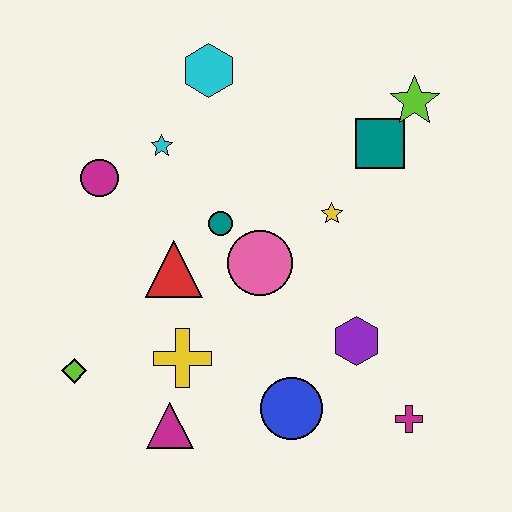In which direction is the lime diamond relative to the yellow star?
The lime diamond is to the left of the yellow star.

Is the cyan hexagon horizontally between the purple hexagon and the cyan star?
Yes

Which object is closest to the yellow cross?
The magenta triangle is closest to the yellow cross.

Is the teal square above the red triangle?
Yes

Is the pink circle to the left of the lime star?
Yes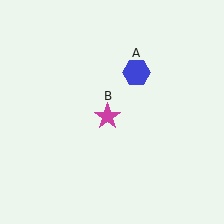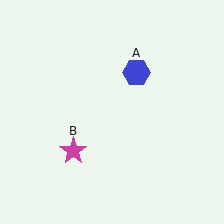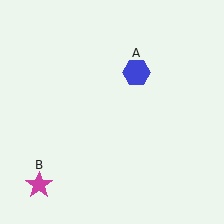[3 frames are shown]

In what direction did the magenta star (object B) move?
The magenta star (object B) moved down and to the left.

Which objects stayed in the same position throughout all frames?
Blue hexagon (object A) remained stationary.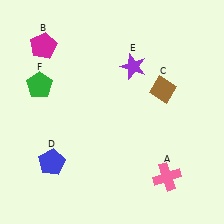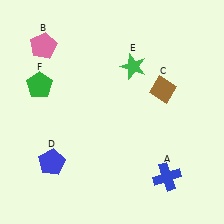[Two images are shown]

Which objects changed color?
A changed from pink to blue. B changed from magenta to pink. E changed from purple to green.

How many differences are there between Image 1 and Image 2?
There are 3 differences between the two images.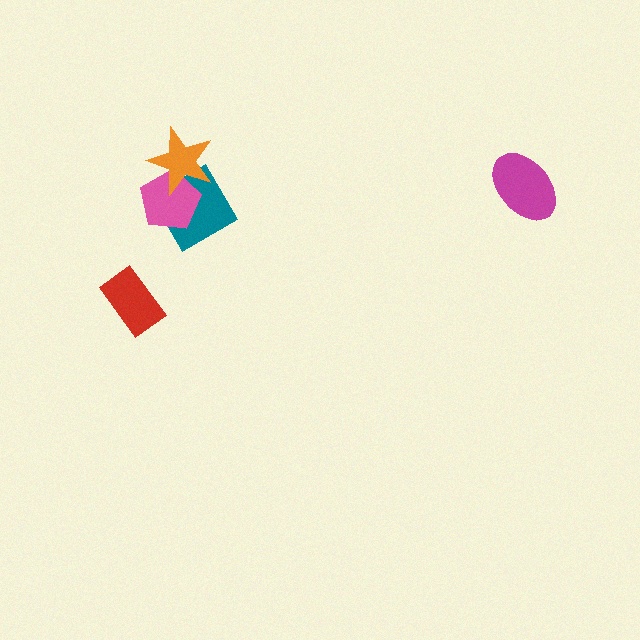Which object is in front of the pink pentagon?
The orange star is in front of the pink pentagon.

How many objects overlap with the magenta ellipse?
0 objects overlap with the magenta ellipse.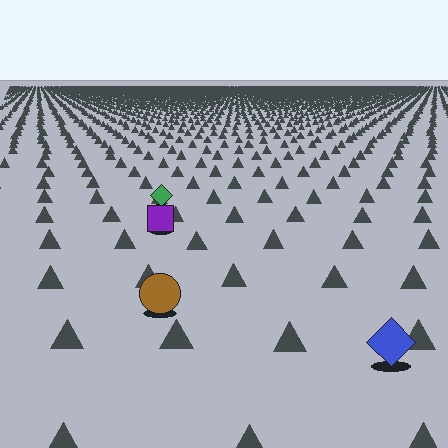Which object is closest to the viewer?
The blue diamond is closest. The texture marks near it are larger and more spread out.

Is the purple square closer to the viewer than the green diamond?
Yes. The purple square is closer — you can tell from the texture gradient: the ground texture is coarser near it.